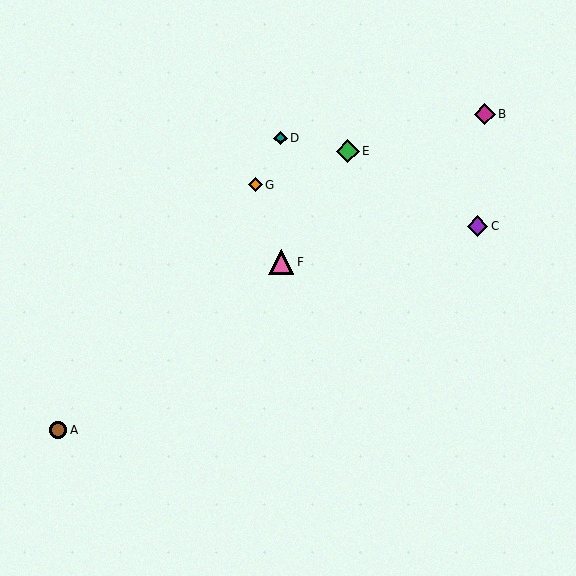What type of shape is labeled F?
Shape F is a pink triangle.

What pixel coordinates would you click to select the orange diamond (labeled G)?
Click at (255, 185) to select the orange diamond G.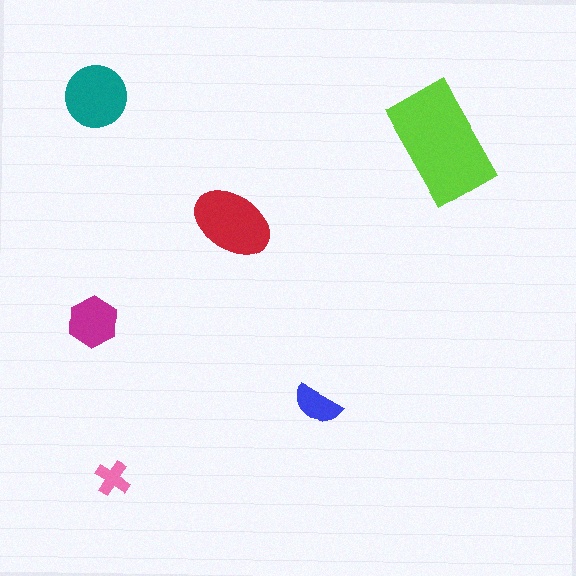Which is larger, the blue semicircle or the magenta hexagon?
The magenta hexagon.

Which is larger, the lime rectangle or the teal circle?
The lime rectangle.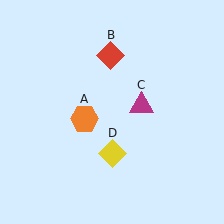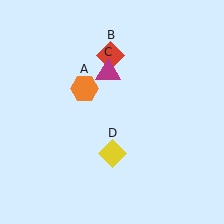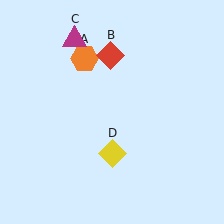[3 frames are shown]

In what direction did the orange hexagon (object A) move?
The orange hexagon (object A) moved up.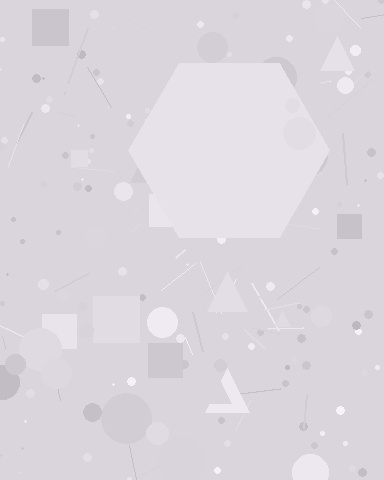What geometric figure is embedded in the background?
A hexagon is embedded in the background.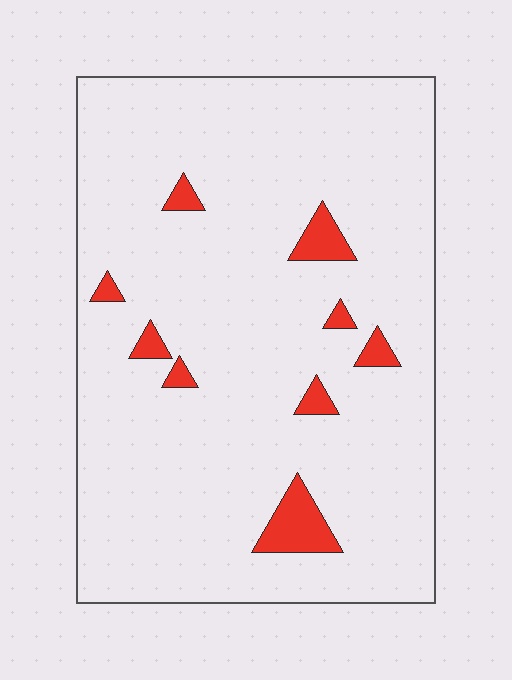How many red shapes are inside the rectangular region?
9.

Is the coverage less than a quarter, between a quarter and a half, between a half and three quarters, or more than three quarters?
Less than a quarter.